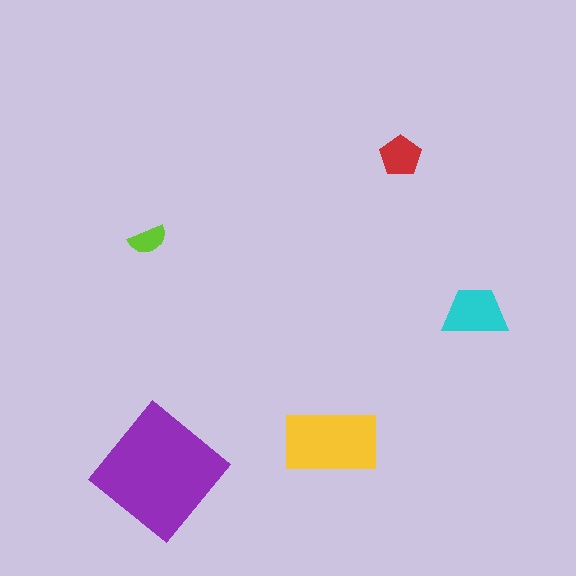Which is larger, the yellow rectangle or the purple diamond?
The purple diamond.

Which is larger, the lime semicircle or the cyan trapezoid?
The cyan trapezoid.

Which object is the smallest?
The lime semicircle.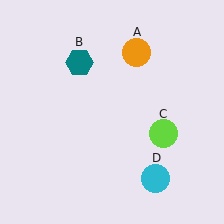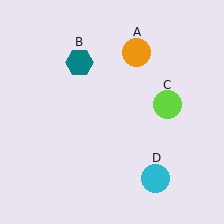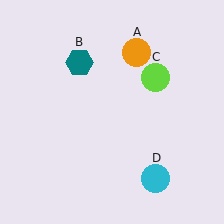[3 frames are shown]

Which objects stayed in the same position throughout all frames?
Orange circle (object A) and teal hexagon (object B) and cyan circle (object D) remained stationary.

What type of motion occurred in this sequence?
The lime circle (object C) rotated counterclockwise around the center of the scene.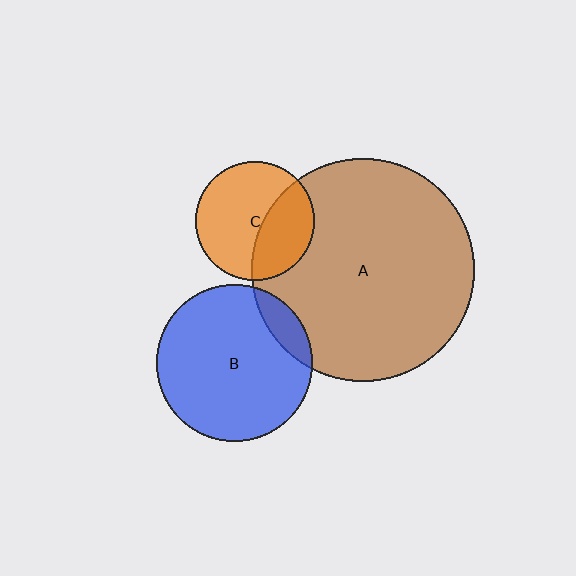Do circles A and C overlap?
Yes.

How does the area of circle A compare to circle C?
Approximately 3.5 times.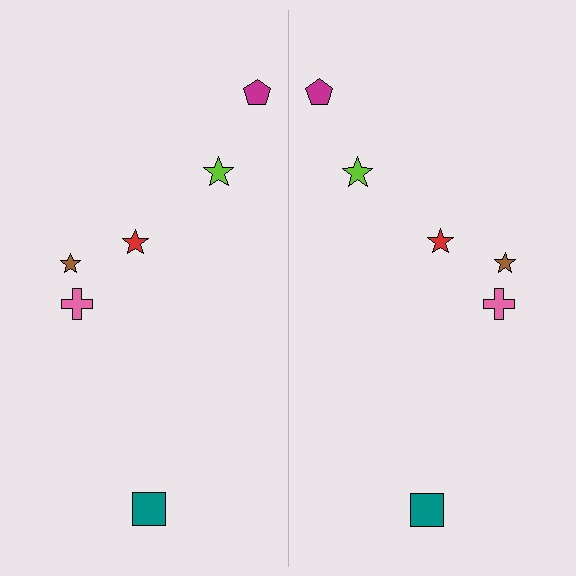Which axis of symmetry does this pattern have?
The pattern has a vertical axis of symmetry running through the center of the image.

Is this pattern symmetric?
Yes, this pattern has bilateral (reflection) symmetry.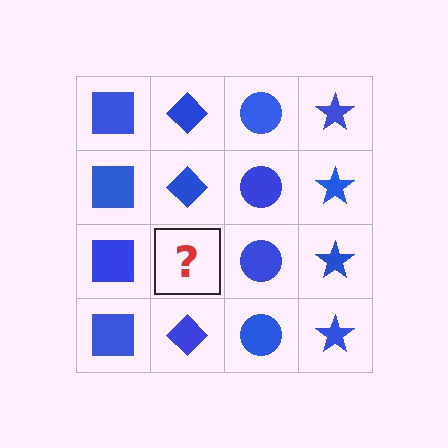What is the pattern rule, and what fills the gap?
The rule is that each column has a consistent shape. The gap should be filled with a blue diamond.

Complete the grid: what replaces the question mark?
The question mark should be replaced with a blue diamond.